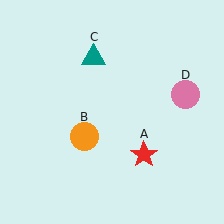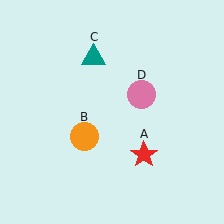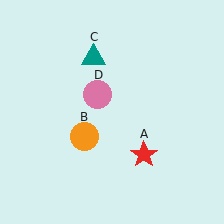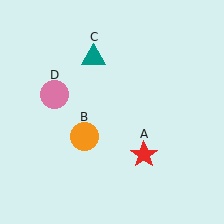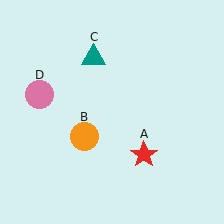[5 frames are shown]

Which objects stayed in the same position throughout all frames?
Red star (object A) and orange circle (object B) and teal triangle (object C) remained stationary.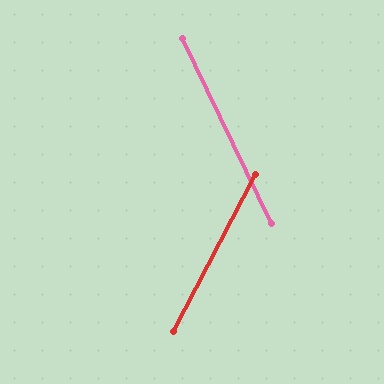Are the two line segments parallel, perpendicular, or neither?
Neither parallel nor perpendicular — they differ by about 53°.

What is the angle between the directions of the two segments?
Approximately 53 degrees.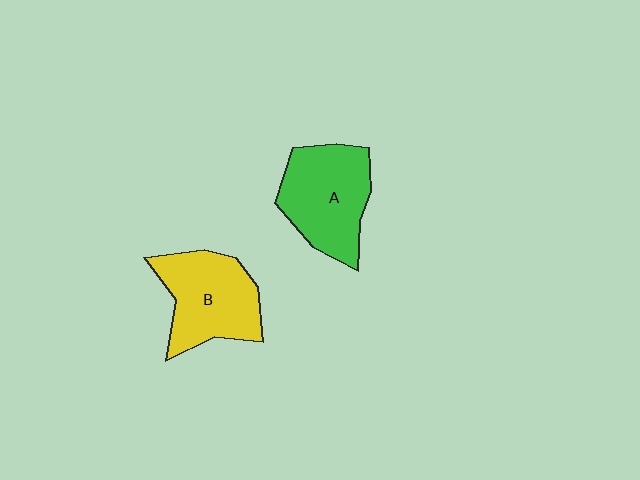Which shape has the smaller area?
Shape B (yellow).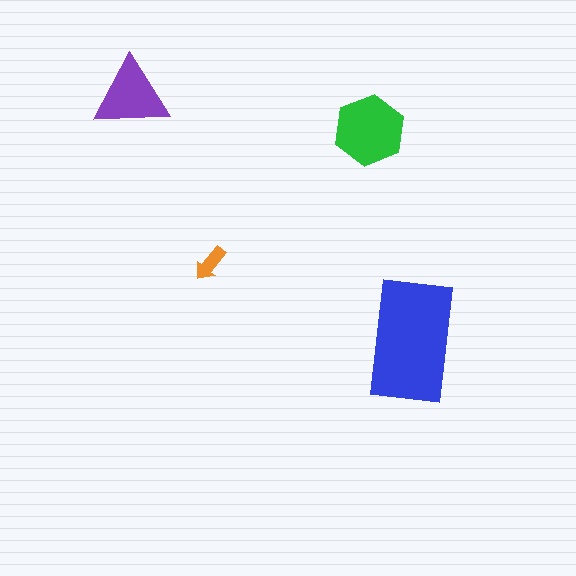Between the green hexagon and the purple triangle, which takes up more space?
The green hexagon.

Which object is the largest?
The blue rectangle.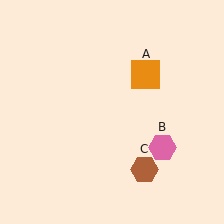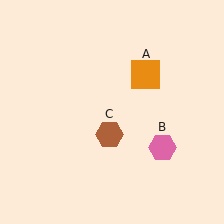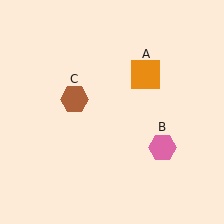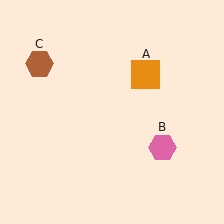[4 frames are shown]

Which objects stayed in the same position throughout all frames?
Orange square (object A) and pink hexagon (object B) remained stationary.